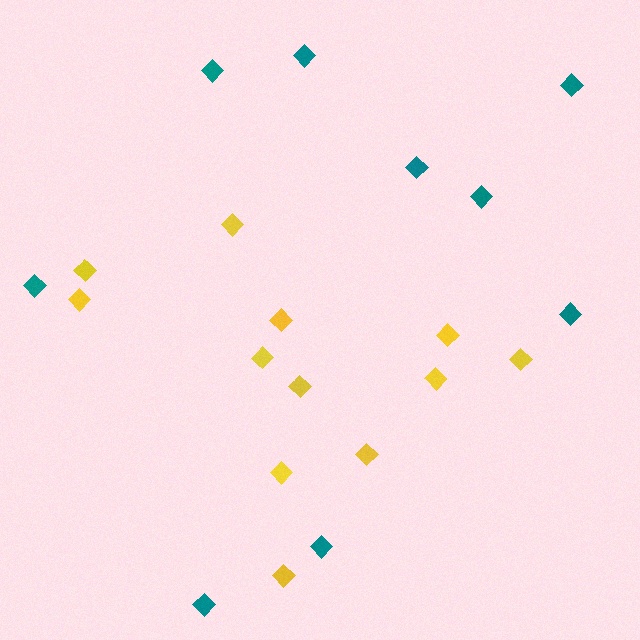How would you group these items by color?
There are 2 groups: one group of teal diamonds (9) and one group of yellow diamonds (12).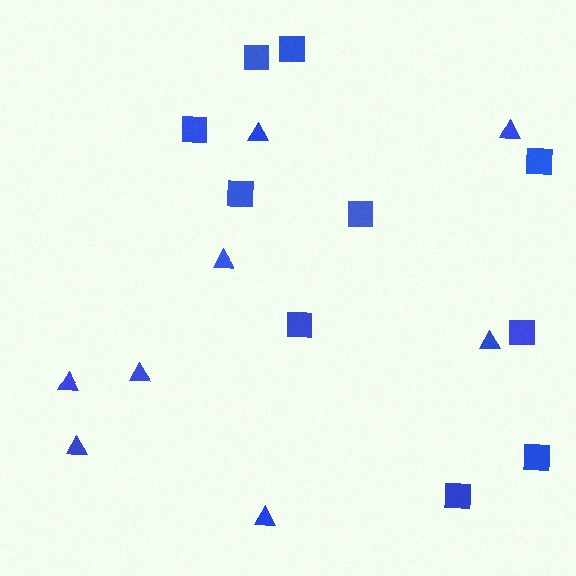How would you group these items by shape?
There are 2 groups: one group of squares (10) and one group of triangles (8).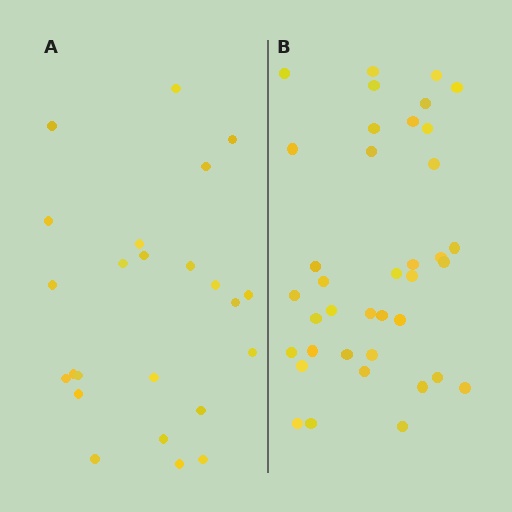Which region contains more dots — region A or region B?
Region B (the right region) has more dots.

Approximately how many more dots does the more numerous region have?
Region B has approximately 15 more dots than region A.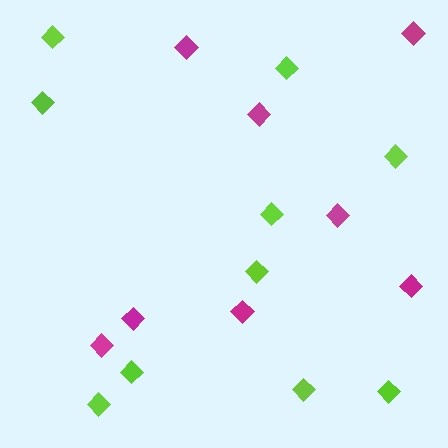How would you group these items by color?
There are 2 groups: one group of magenta diamonds (8) and one group of lime diamonds (10).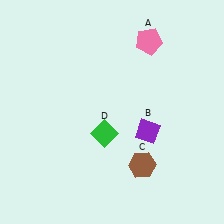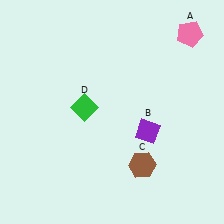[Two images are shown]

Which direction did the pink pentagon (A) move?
The pink pentagon (A) moved right.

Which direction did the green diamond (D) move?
The green diamond (D) moved up.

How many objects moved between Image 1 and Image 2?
2 objects moved between the two images.